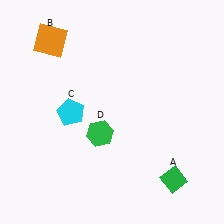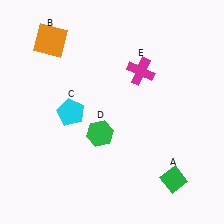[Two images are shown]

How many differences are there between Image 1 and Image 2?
There is 1 difference between the two images.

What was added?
A magenta cross (E) was added in Image 2.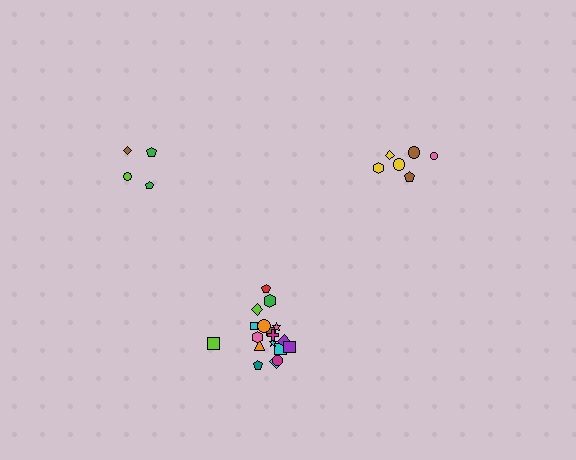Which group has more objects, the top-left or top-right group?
The top-right group.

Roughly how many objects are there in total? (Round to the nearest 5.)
Roughly 30 objects in total.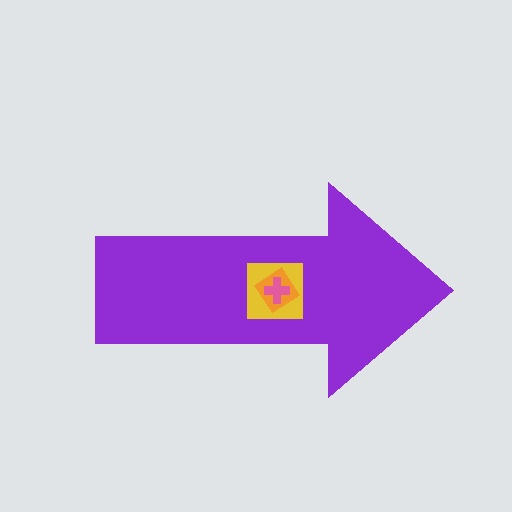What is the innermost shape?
The pink cross.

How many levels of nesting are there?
4.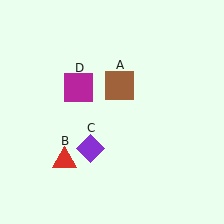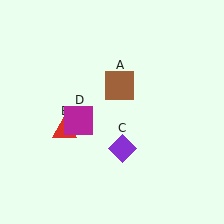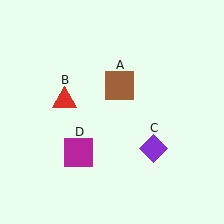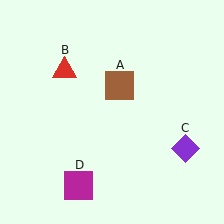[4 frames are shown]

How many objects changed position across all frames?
3 objects changed position: red triangle (object B), purple diamond (object C), magenta square (object D).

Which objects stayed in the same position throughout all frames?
Brown square (object A) remained stationary.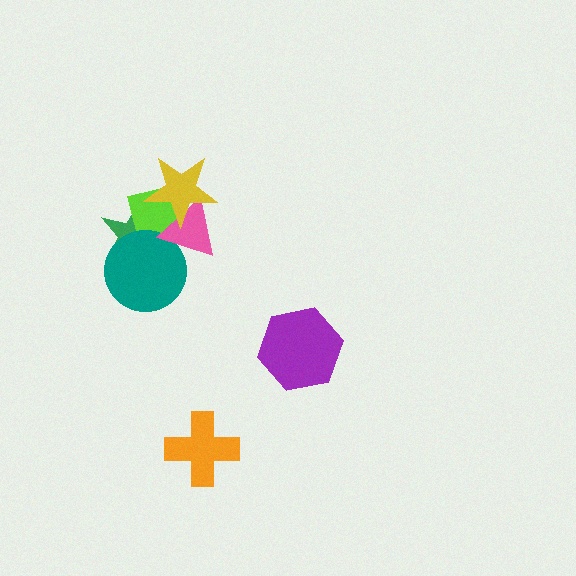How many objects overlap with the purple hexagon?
0 objects overlap with the purple hexagon.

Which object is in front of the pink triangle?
The yellow star is in front of the pink triangle.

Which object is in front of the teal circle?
The pink triangle is in front of the teal circle.